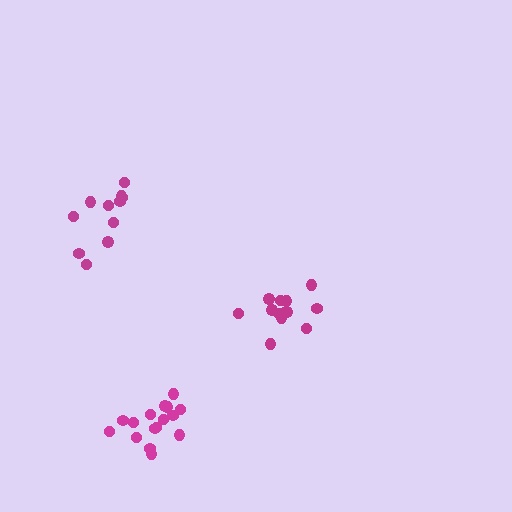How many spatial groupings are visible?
There are 3 spatial groupings.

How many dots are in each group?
Group 1: 13 dots, Group 2: 11 dots, Group 3: 16 dots (40 total).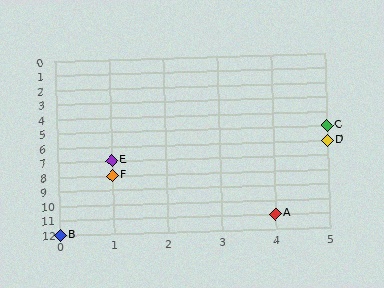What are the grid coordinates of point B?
Point B is at grid coordinates (0, 12).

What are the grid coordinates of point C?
Point C is at grid coordinates (5, 5).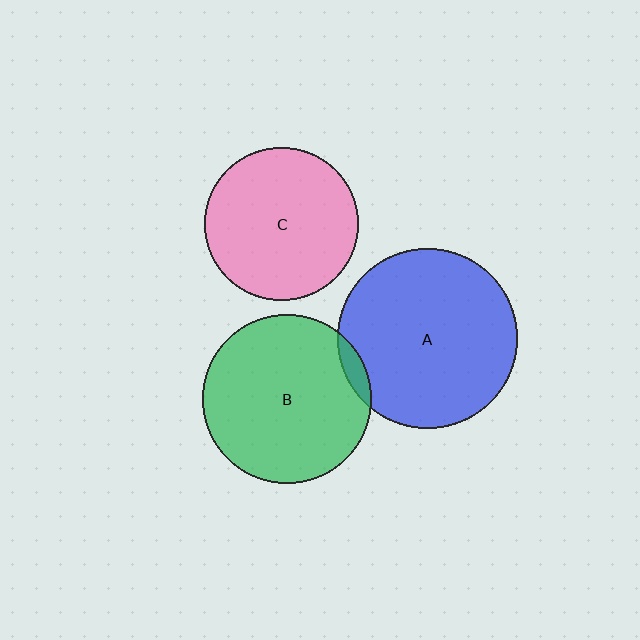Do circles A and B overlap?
Yes.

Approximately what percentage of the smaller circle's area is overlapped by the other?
Approximately 5%.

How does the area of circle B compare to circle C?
Approximately 1.2 times.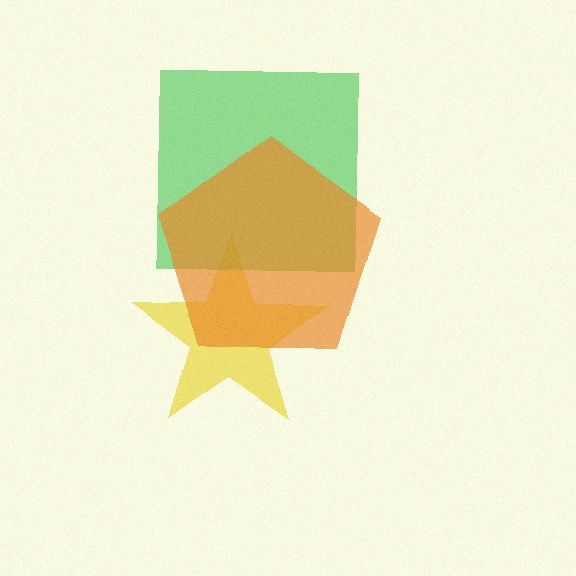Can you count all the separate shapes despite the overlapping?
Yes, there are 3 separate shapes.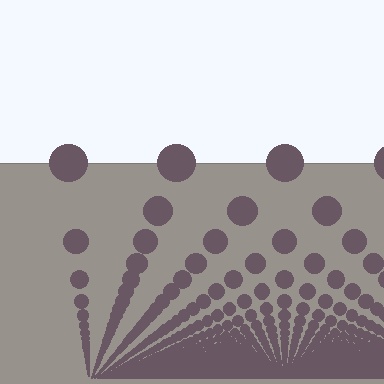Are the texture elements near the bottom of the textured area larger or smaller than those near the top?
Smaller. The gradient is inverted — elements near the bottom are smaller and denser.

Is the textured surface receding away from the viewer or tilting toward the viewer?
The surface appears to tilt toward the viewer. Texture elements get larger and sparser toward the top.